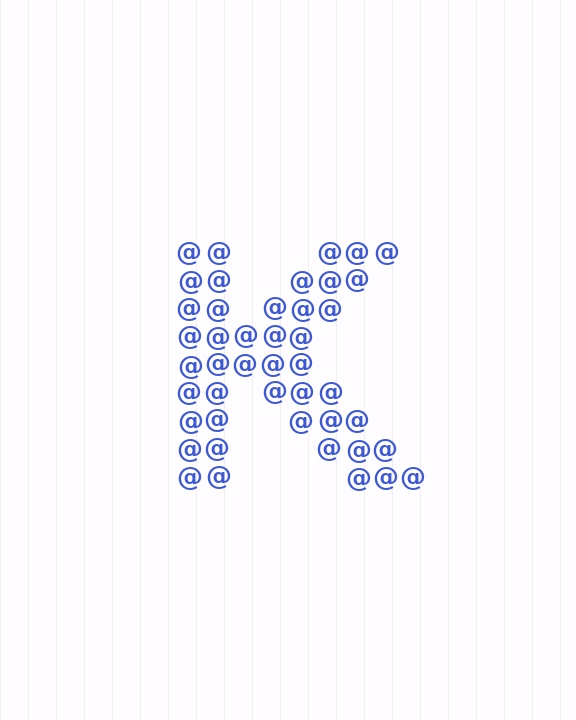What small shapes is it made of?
It is made of small at signs.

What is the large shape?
The large shape is the letter K.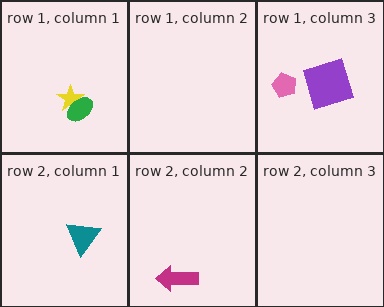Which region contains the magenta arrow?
The row 2, column 2 region.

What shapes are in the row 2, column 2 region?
The magenta arrow.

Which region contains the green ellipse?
The row 1, column 1 region.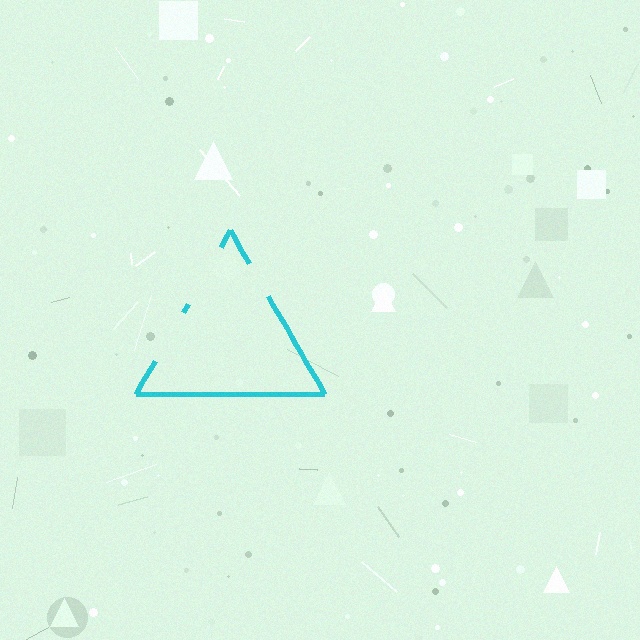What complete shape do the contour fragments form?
The contour fragments form a triangle.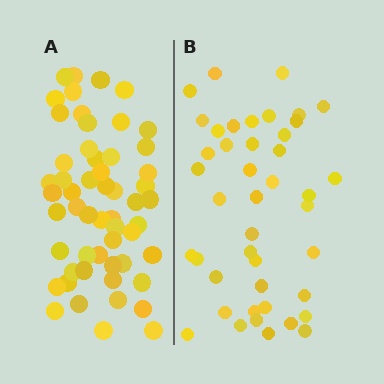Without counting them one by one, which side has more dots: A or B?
Region A (the left region) has more dots.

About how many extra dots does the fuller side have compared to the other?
Region A has roughly 12 or so more dots than region B.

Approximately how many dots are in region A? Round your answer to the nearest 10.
About 60 dots. (The exact count is 55, which rounds to 60.)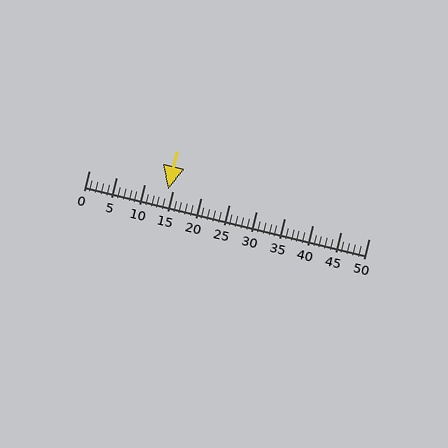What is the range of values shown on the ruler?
The ruler shows values from 0 to 50.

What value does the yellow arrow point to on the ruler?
The yellow arrow points to approximately 14.